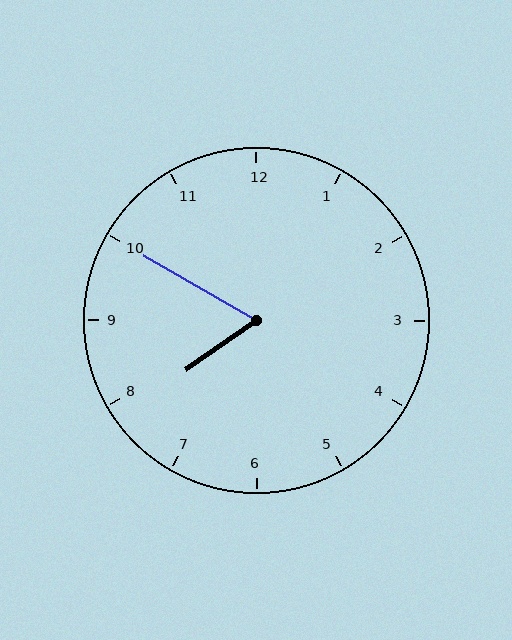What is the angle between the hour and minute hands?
Approximately 65 degrees.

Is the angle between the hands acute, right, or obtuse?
It is acute.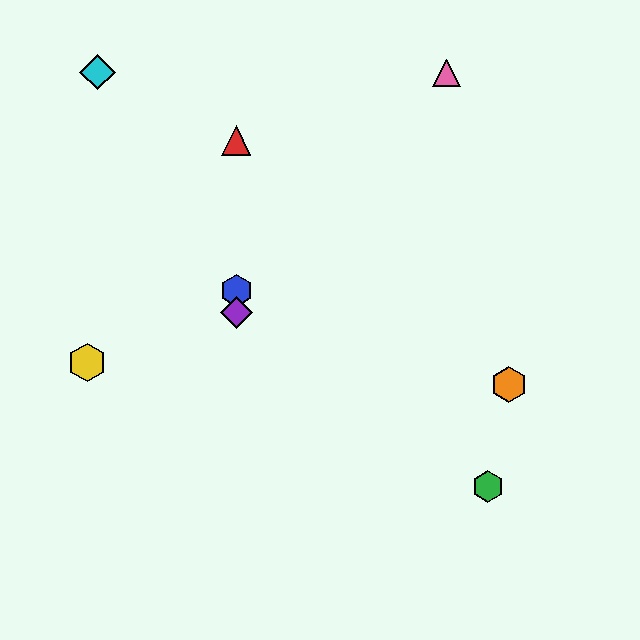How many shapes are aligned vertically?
3 shapes (the red triangle, the blue hexagon, the purple diamond) are aligned vertically.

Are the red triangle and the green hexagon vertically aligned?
No, the red triangle is at x≈236 and the green hexagon is at x≈488.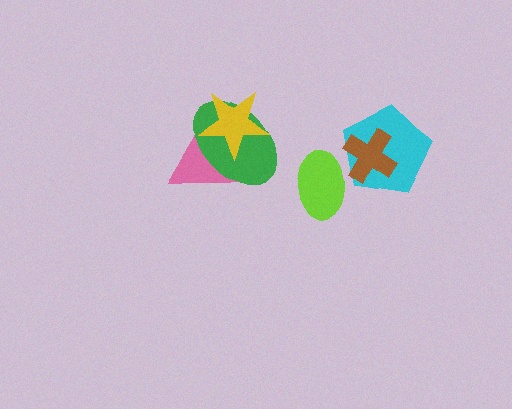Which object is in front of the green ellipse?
The yellow star is in front of the green ellipse.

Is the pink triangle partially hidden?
Yes, it is partially covered by another shape.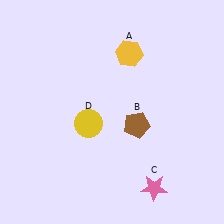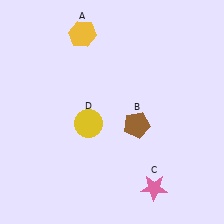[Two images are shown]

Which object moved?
The yellow hexagon (A) moved left.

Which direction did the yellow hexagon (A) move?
The yellow hexagon (A) moved left.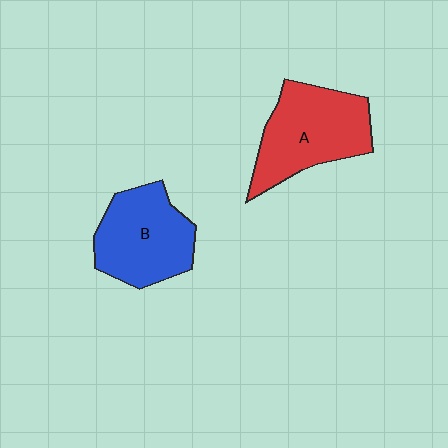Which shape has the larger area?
Shape A (red).